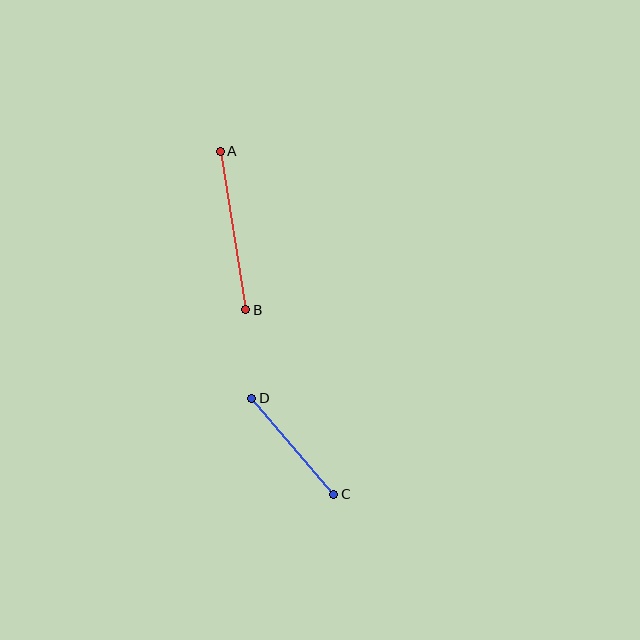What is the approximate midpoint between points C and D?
The midpoint is at approximately (293, 446) pixels.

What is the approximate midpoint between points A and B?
The midpoint is at approximately (233, 231) pixels.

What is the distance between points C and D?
The distance is approximately 126 pixels.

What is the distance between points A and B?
The distance is approximately 160 pixels.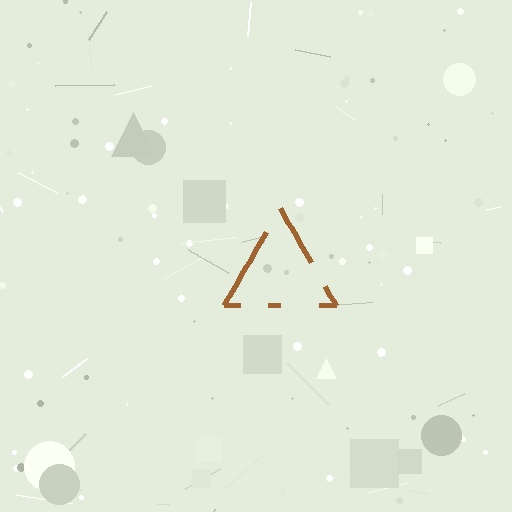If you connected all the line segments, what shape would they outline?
They would outline a triangle.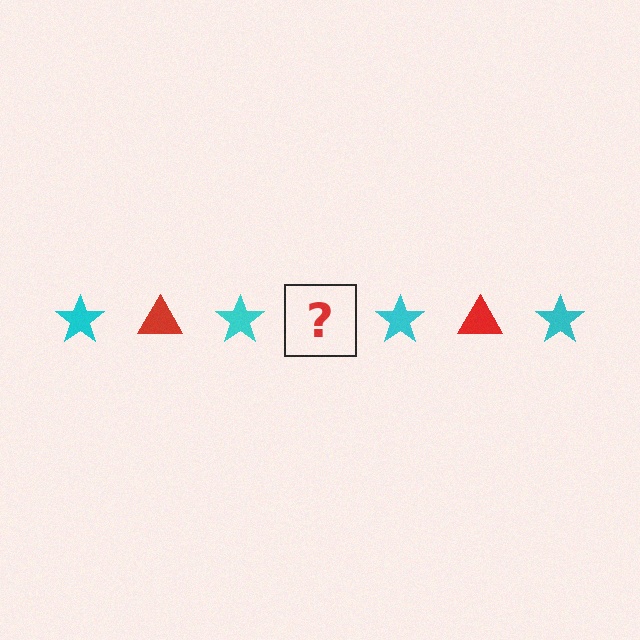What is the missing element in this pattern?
The missing element is a red triangle.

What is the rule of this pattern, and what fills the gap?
The rule is that the pattern alternates between cyan star and red triangle. The gap should be filled with a red triangle.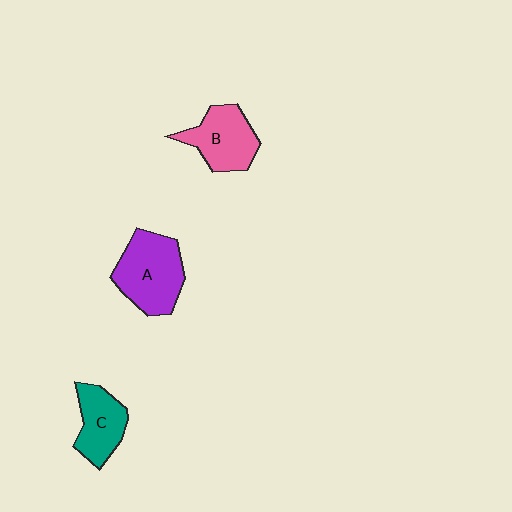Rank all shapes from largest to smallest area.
From largest to smallest: A (purple), B (pink), C (teal).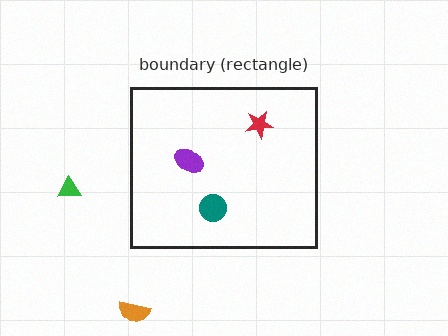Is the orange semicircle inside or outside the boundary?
Outside.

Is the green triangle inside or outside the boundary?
Outside.